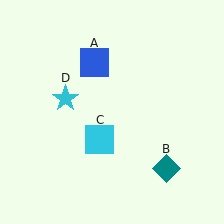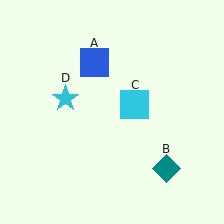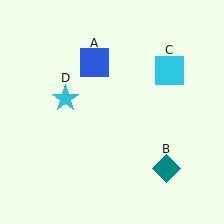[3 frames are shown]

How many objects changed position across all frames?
1 object changed position: cyan square (object C).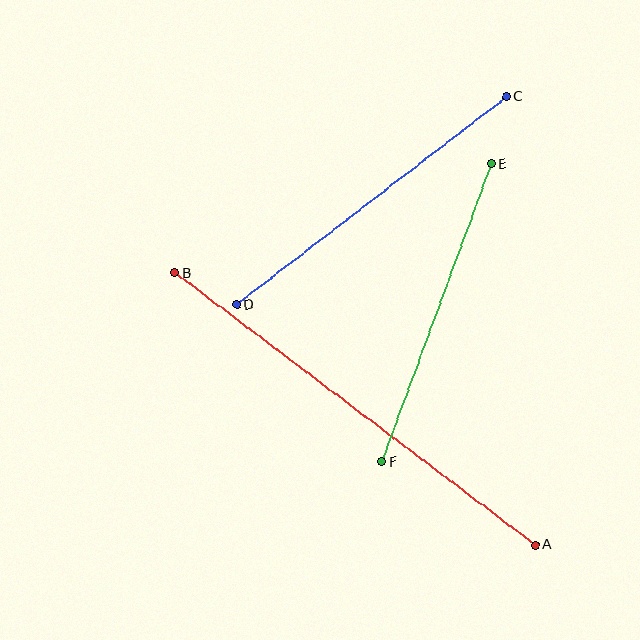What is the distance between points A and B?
The distance is approximately 452 pixels.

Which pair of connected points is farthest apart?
Points A and B are farthest apart.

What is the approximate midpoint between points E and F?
The midpoint is at approximately (436, 313) pixels.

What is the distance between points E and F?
The distance is approximately 317 pixels.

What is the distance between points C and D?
The distance is approximately 341 pixels.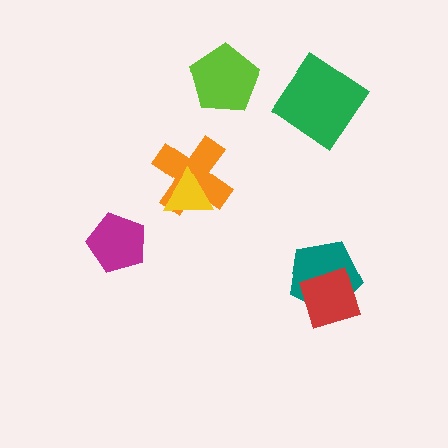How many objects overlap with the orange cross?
1 object overlaps with the orange cross.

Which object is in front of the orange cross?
The yellow triangle is in front of the orange cross.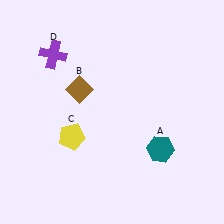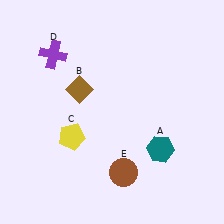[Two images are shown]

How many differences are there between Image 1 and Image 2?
There is 1 difference between the two images.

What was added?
A brown circle (E) was added in Image 2.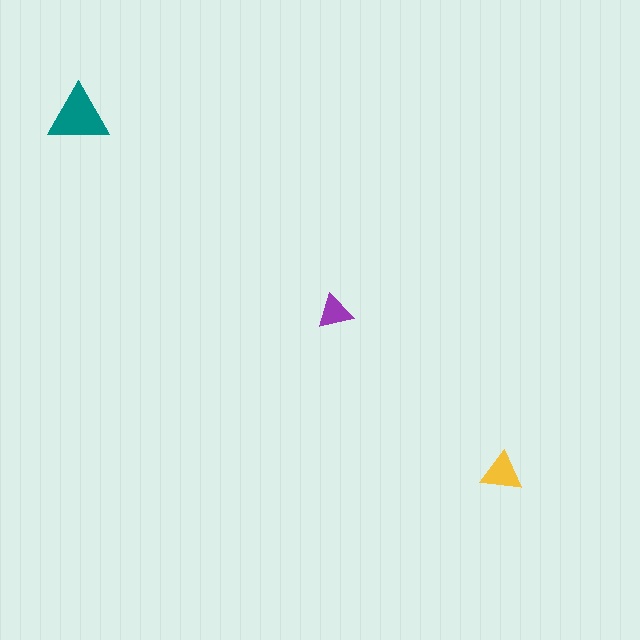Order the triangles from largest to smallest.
the teal one, the yellow one, the purple one.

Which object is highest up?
The teal triangle is topmost.